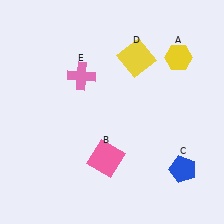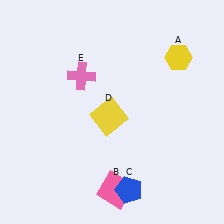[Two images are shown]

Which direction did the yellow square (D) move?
The yellow square (D) moved down.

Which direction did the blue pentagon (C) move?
The blue pentagon (C) moved left.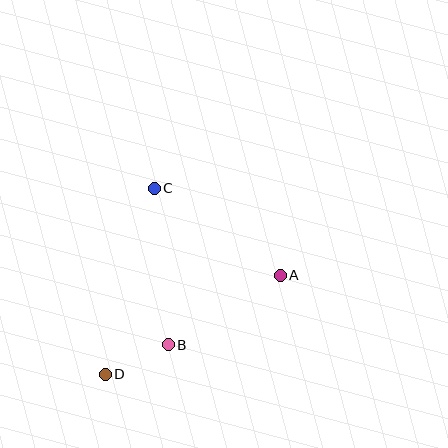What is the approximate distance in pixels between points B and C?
The distance between B and C is approximately 157 pixels.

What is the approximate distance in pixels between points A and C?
The distance between A and C is approximately 153 pixels.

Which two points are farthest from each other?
Points A and D are farthest from each other.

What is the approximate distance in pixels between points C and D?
The distance between C and D is approximately 193 pixels.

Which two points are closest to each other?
Points B and D are closest to each other.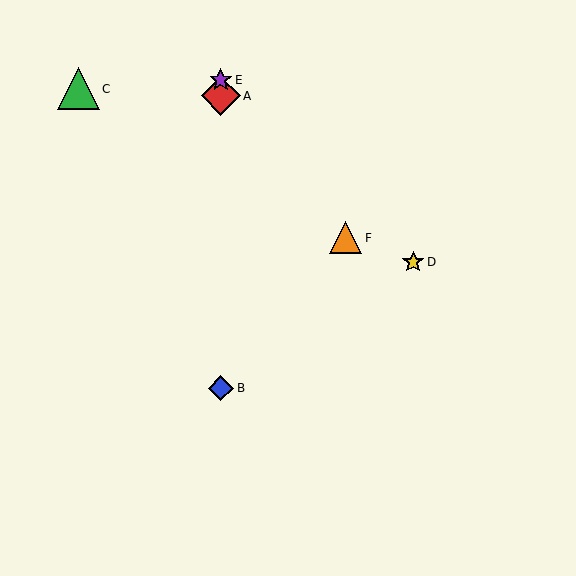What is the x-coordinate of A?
Object A is at x≈221.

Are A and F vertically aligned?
No, A is at x≈221 and F is at x≈346.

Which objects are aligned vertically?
Objects A, B, E are aligned vertically.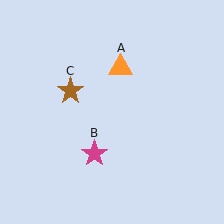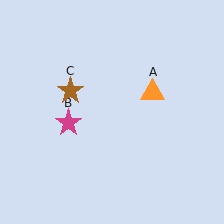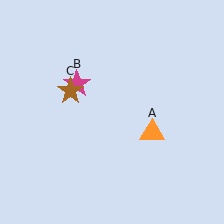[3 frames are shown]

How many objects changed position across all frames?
2 objects changed position: orange triangle (object A), magenta star (object B).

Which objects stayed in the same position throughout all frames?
Brown star (object C) remained stationary.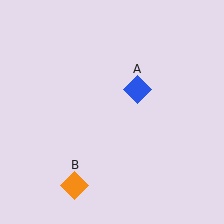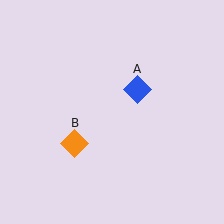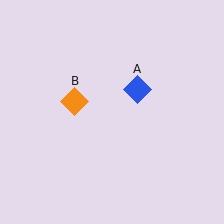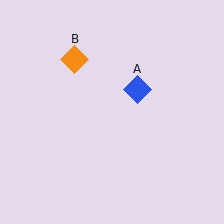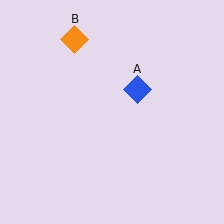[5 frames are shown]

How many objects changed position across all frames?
1 object changed position: orange diamond (object B).